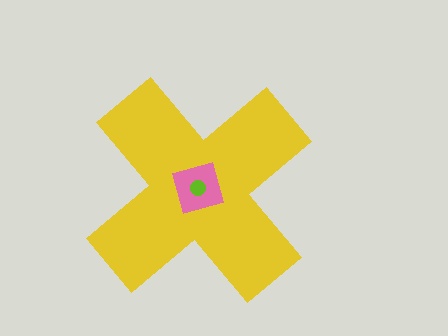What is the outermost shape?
The yellow cross.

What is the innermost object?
The lime circle.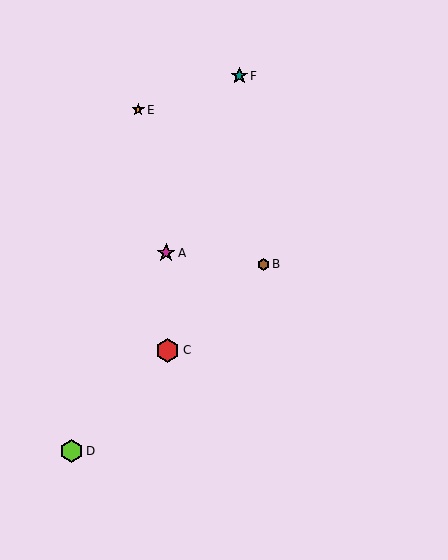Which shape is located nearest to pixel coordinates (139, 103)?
The orange star (labeled E) at (138, 110) is nearest to that location.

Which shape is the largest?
The red hexagon (labeled C) is the largest.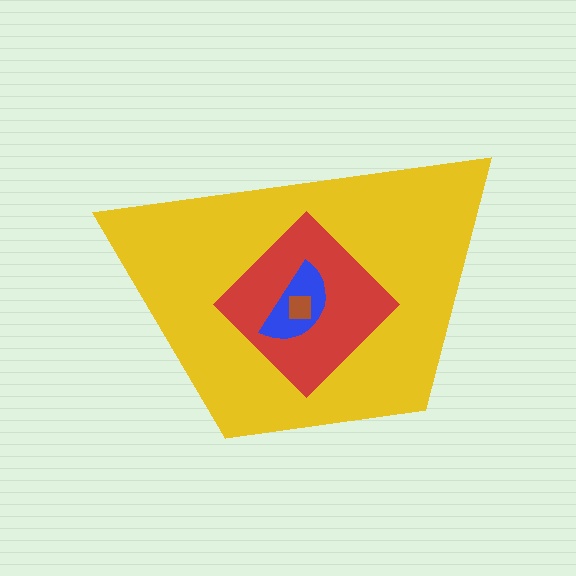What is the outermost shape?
The yellow trapezoid.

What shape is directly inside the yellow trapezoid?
The red diamond.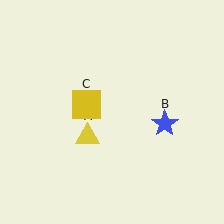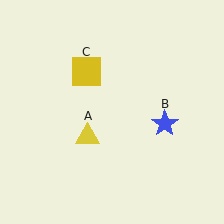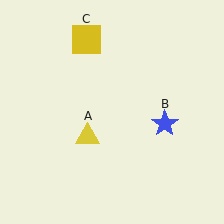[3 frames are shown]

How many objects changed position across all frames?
1 object changed position: yellow square (object C).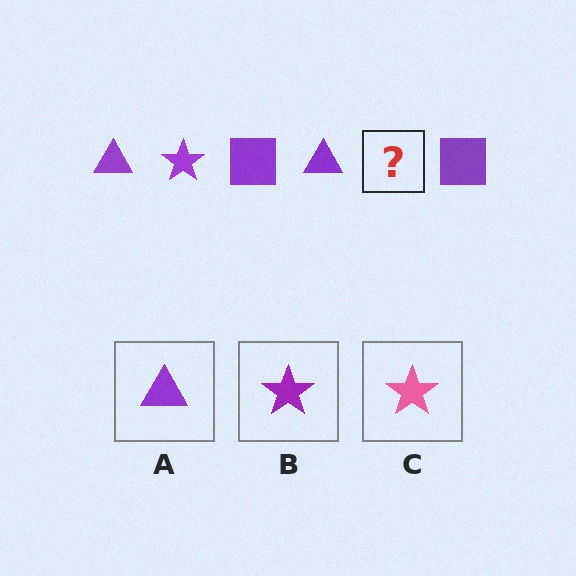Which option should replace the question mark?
Option B.